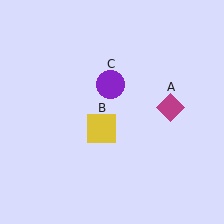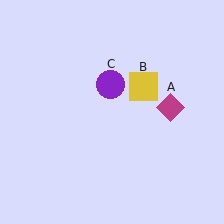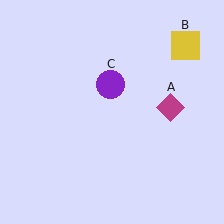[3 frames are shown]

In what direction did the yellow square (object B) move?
The yellow square (object B) moved up and to the right.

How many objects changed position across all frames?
1 object changed position: yellow square (object B).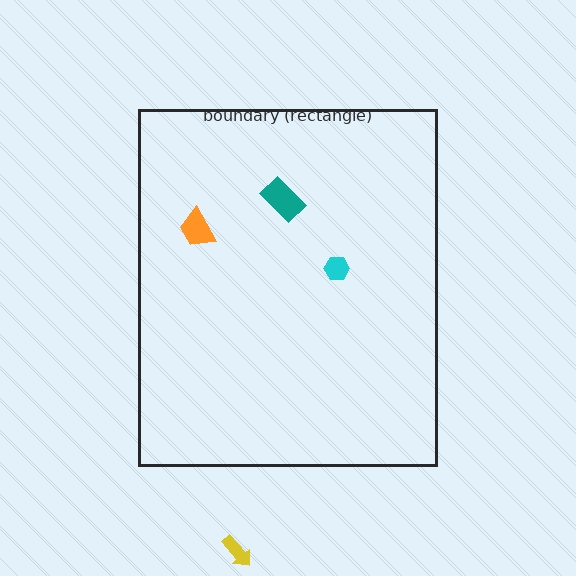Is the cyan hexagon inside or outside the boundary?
Inside.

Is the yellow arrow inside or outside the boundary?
Outside.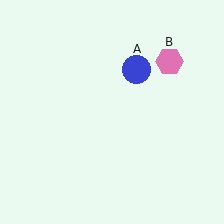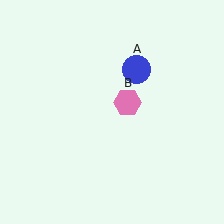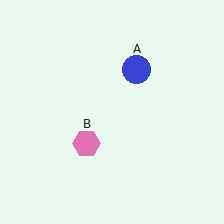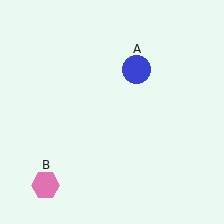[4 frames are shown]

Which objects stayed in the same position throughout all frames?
Blue circle (object A) remained stationary.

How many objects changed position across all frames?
1 object changed position: pink hexagon (object B).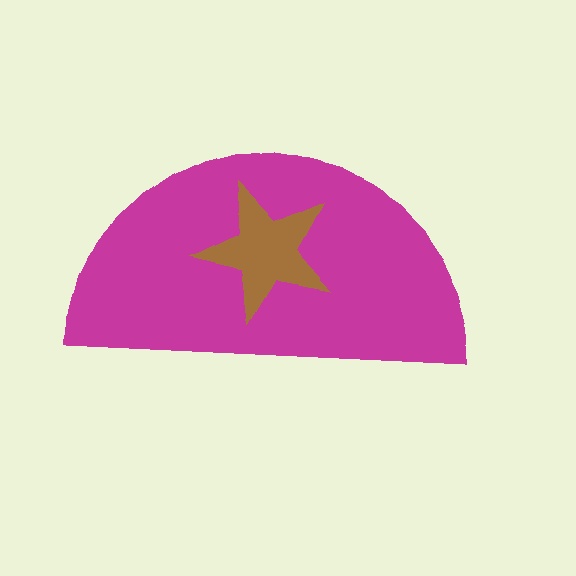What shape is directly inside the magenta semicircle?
The brown star.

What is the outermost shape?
The magenta semicircle.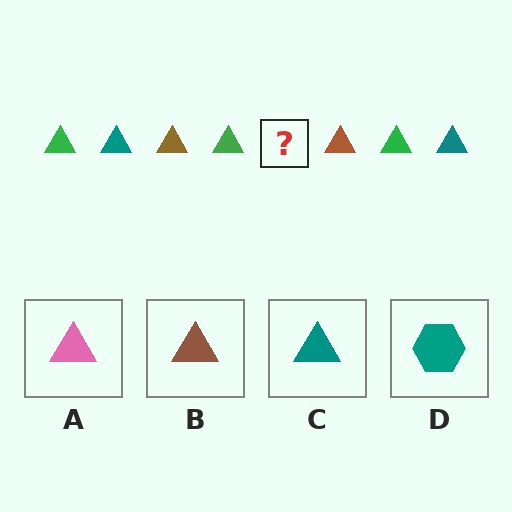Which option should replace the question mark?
Option C.